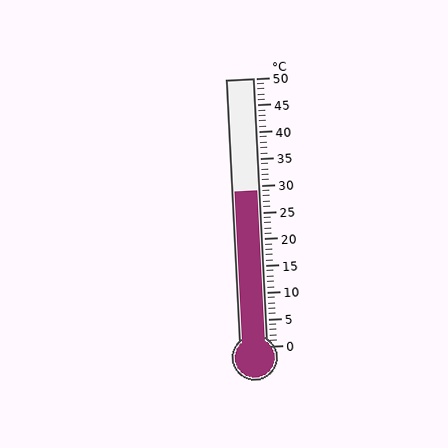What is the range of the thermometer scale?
The thermometer scale ranges from 0°C to 50°C.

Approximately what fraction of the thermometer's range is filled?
The thermometer is filled to approximately 60% of its range.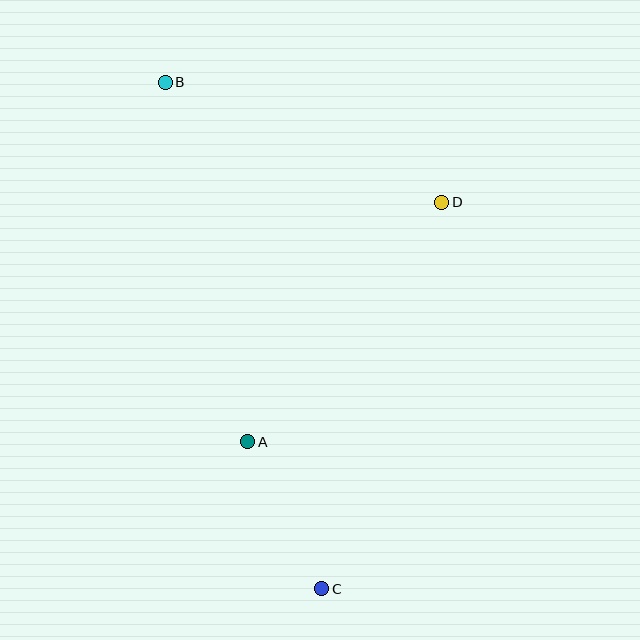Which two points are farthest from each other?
Points B and C are farthest from each other.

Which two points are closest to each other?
Points A and C are closest to each other.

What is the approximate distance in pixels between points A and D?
The distance between A and D is approximately 308 pixels.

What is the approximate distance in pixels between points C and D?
The distance between C and D is approximately 405 pixels.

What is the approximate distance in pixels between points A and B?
The distance between A and B is approximately 369 pixels.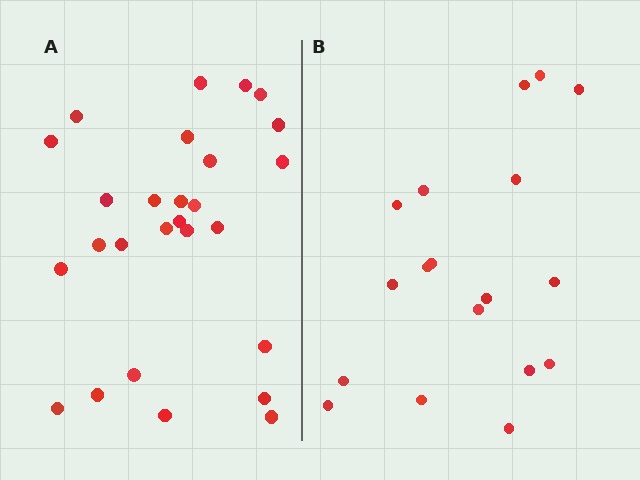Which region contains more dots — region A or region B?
Region A (the left region) has more dots.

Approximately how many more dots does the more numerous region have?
Region A has roughly 8 or so more dots than region B.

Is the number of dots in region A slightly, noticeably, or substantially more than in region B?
Region A has substantially more. The ratio is roughly 1.5 to 1.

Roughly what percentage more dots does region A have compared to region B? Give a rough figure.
About 50% more.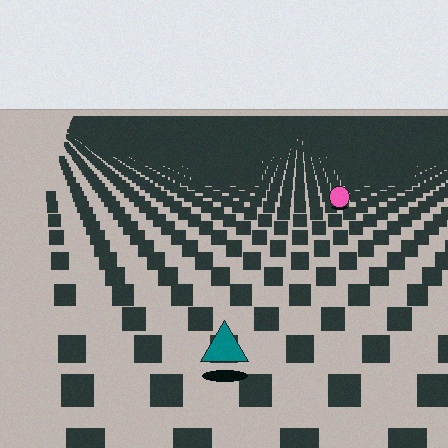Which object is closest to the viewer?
The teal triangle is closest. The texture marks near it are larger and more spread out.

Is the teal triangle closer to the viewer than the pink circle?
Yes. The teal triangle is closer — you can tell from the texture gradient: the ground texture is coarser near it.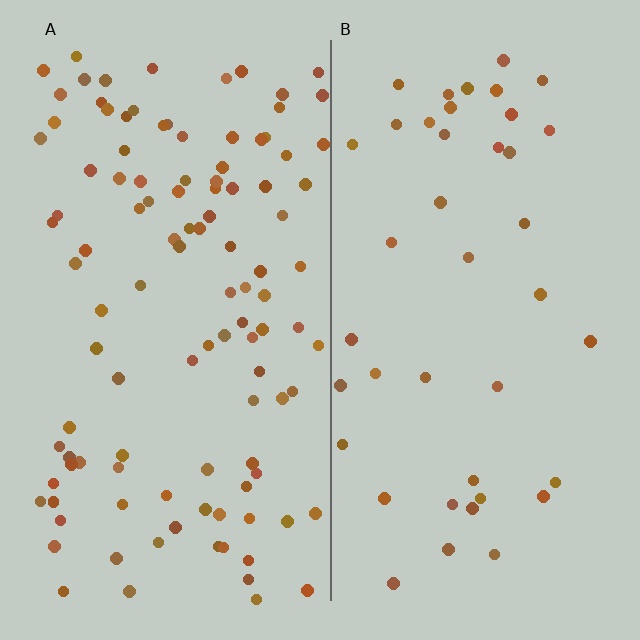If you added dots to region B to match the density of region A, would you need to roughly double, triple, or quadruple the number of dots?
Approximately triple.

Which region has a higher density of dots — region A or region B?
A (the left).